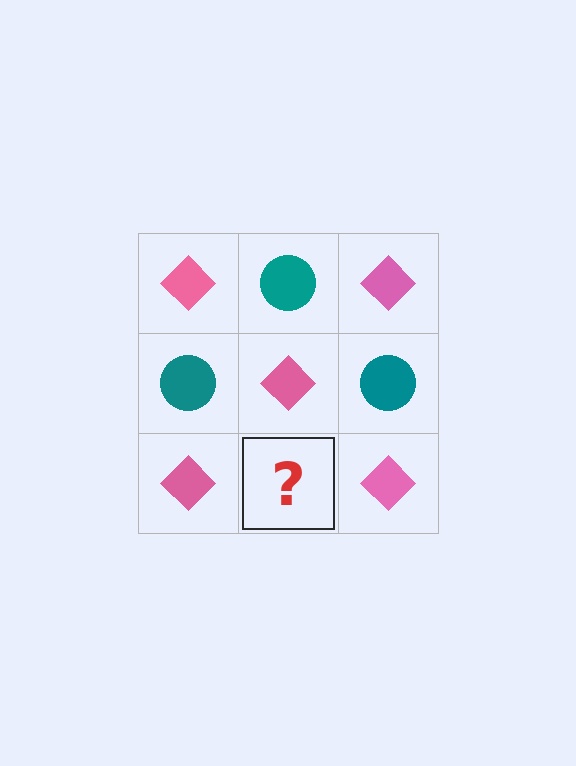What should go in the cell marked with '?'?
The missing cell should contain a teal circle.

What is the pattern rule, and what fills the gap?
The rule is that it alternates pink diamond and teal circle in a checkerboard pattern. The gap should be filled with a teal circle.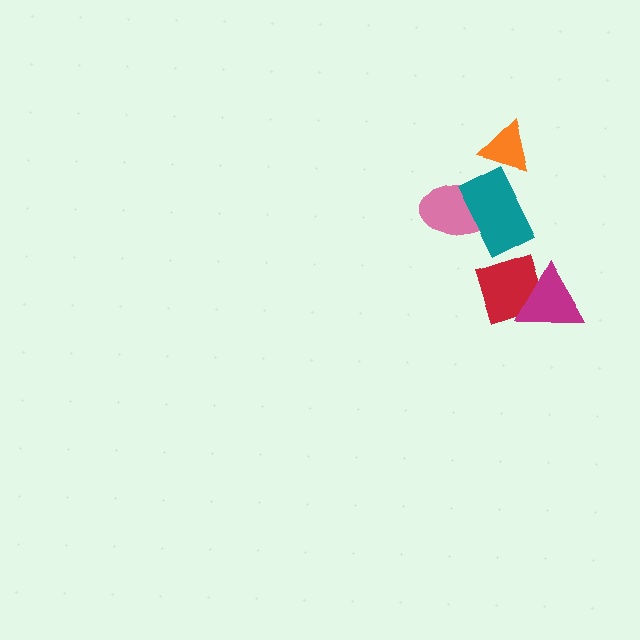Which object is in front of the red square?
The magenta triangle is in front of the red square.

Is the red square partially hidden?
Yes, it is partially covered by another shape.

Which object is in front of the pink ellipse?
The teal rectangle is in front of the pink ellipse.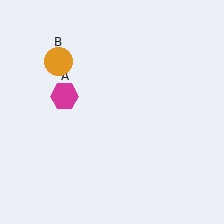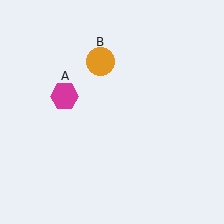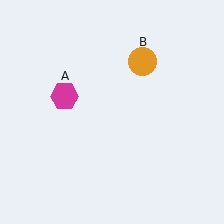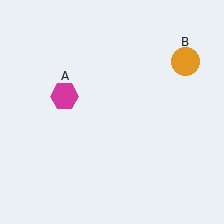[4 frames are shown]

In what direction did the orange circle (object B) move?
The orange circle (object B) moved right.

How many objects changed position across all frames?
1 object changed position: orange circle (object B).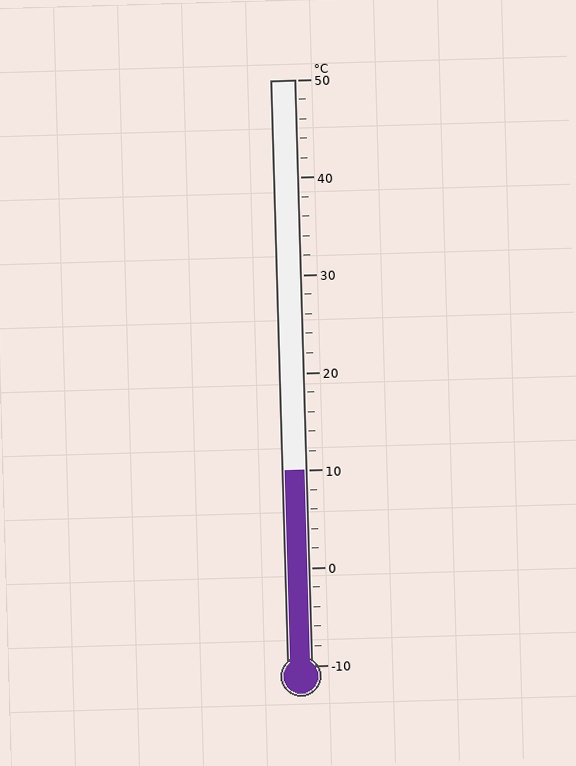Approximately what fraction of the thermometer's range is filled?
The thermometer is filled to approximately 35% of its range.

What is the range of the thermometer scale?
The thermometer scale ranges from -10°C to 50°C.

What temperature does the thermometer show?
The thermometer shows approximately 10°C.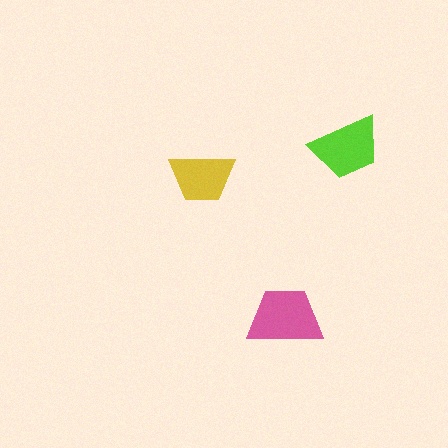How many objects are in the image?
There are 3 objects in the image.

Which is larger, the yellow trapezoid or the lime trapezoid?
The lime one.